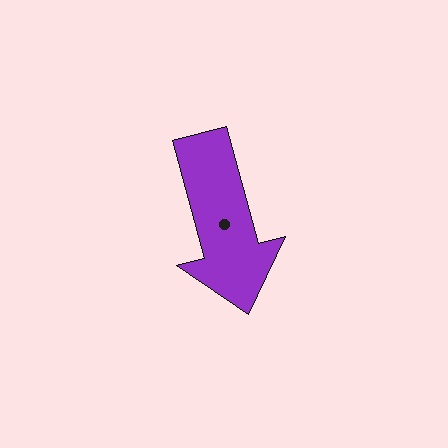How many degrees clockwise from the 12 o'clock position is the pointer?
Approximately 165 degrees.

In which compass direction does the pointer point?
South.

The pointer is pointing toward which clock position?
Roughly 6 o'clock.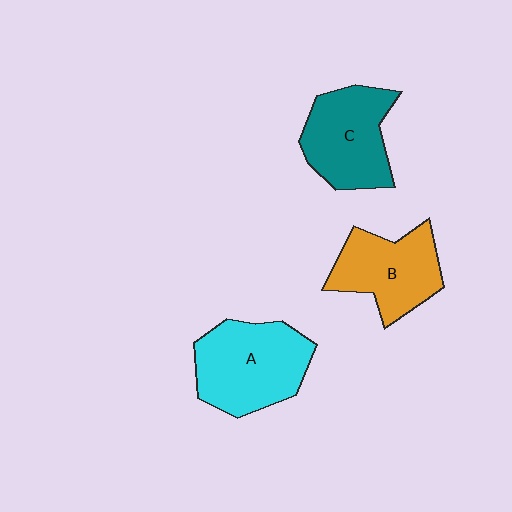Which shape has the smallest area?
Shape B (orange).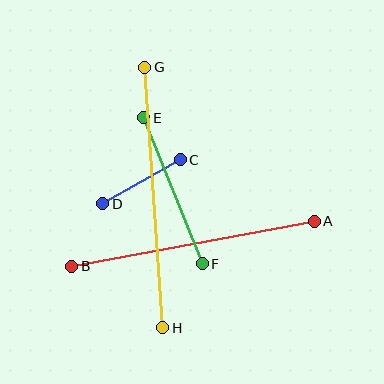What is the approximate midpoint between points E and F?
The midpoint is at approximately (173, 191) pixels.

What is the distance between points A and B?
The distance is approximately 247 pixels.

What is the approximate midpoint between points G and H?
The midpoint is at approximately (154, 197) pixels.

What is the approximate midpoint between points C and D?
The midpoint is at approximately (142, 182) pixels.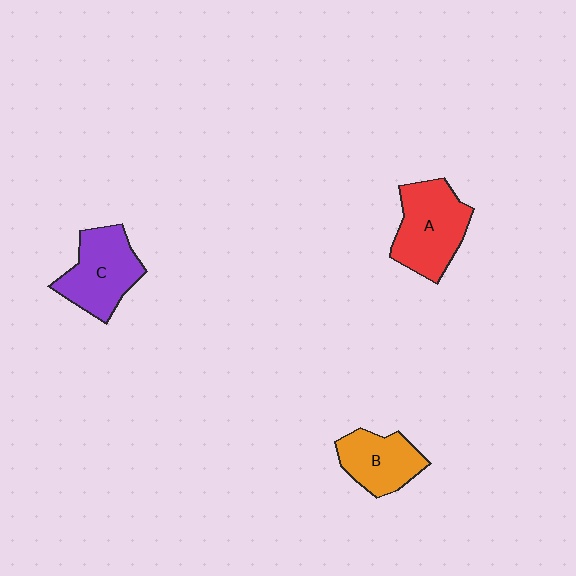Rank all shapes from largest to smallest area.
From largest to smallest: A (red), C (purple), B (orange).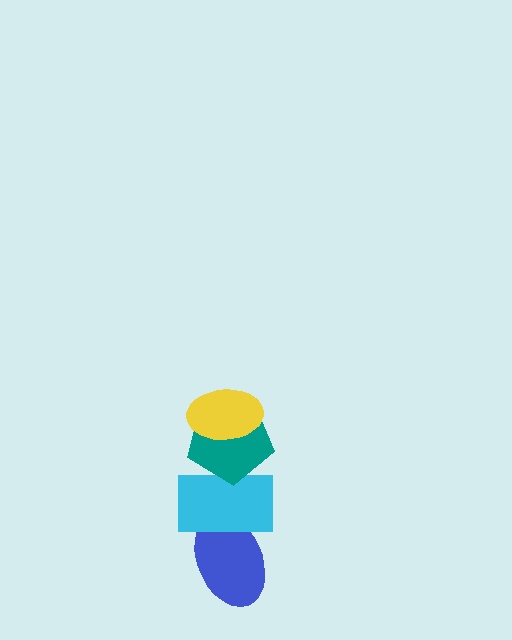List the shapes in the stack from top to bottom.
From top to bottom: the yellow ellipse, the teal pentagon, the cyan rectangle, the blue ellipse.